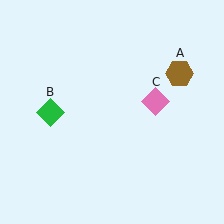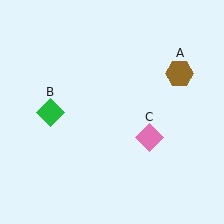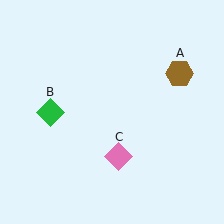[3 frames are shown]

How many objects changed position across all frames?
1 object changed position: pink diamond (object C).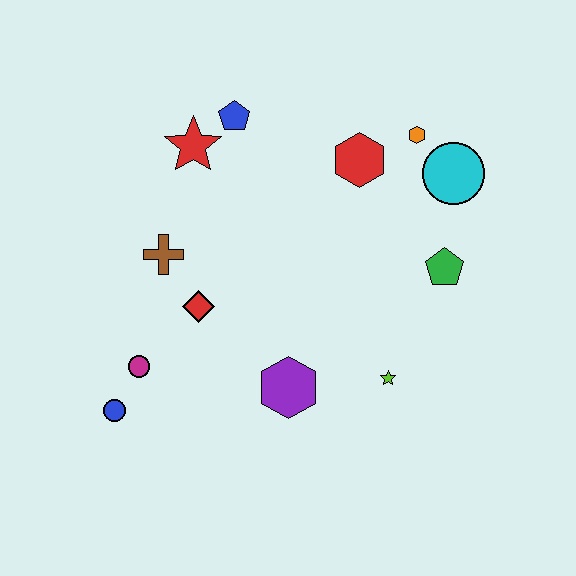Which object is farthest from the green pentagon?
The blue circle is farthest from the green pentagon.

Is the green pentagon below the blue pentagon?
Yes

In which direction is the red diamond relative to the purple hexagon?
The red diamond is to the left of the purple hexagon.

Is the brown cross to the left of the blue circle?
No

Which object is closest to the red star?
The blue pentagon is closest to the red star.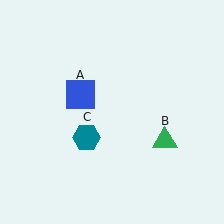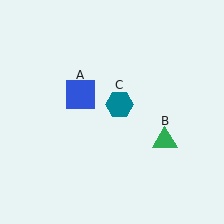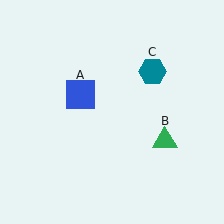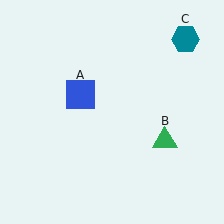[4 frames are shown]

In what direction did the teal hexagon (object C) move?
The teal hexagon (object C) moved up and to the right.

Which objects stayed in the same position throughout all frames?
Blue square (object A) and green triangle (object B) remained stationary.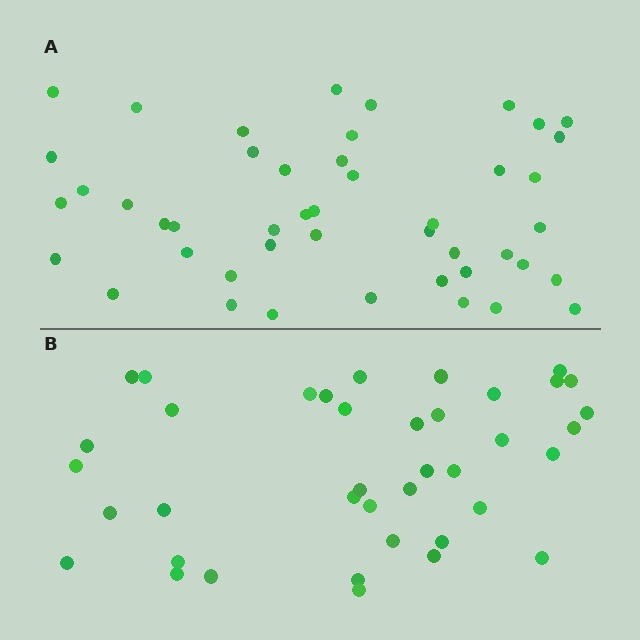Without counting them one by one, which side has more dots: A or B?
Region A (the top region) has more dots.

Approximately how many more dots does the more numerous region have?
Region A has roughly 8 or so more dots than region B.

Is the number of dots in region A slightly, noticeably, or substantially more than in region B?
Region A has only slightly more — the two regions are fairly close. The ratio is roughly 1.2 to 1.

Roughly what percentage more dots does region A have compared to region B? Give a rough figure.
About 20% more.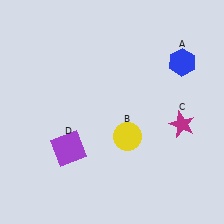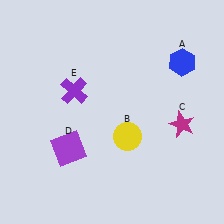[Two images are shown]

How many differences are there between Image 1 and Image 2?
There is 1 difference between the two images.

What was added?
A purple cross (E) was added in Image 2.